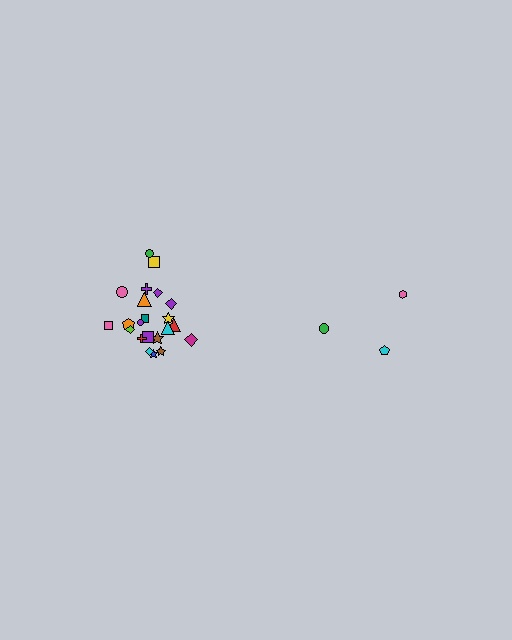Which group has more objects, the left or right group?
The left group.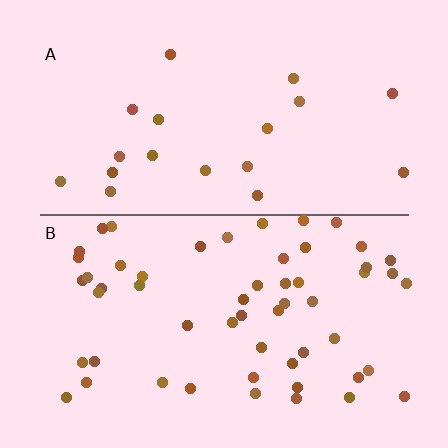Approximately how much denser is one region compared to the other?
Approximately 2.9× — region B over region A.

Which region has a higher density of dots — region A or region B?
B (the bottom).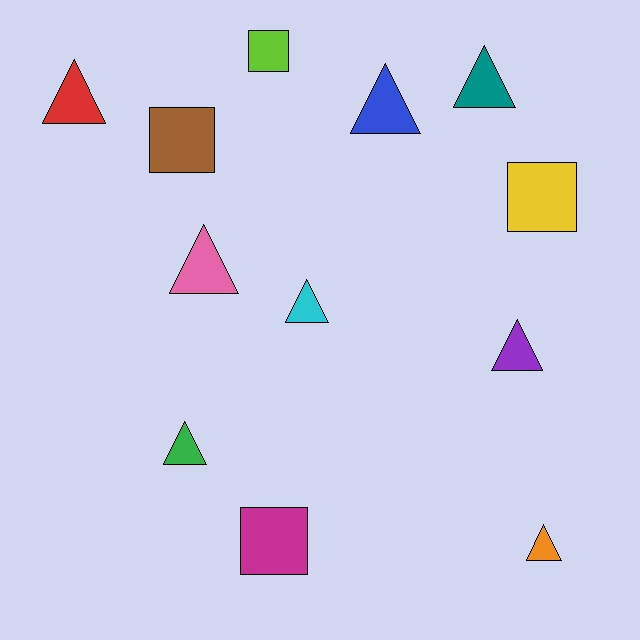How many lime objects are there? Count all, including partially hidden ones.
There is 1 lime object.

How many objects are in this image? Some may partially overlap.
There are 12 objects.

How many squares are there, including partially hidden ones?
There are 4 squares.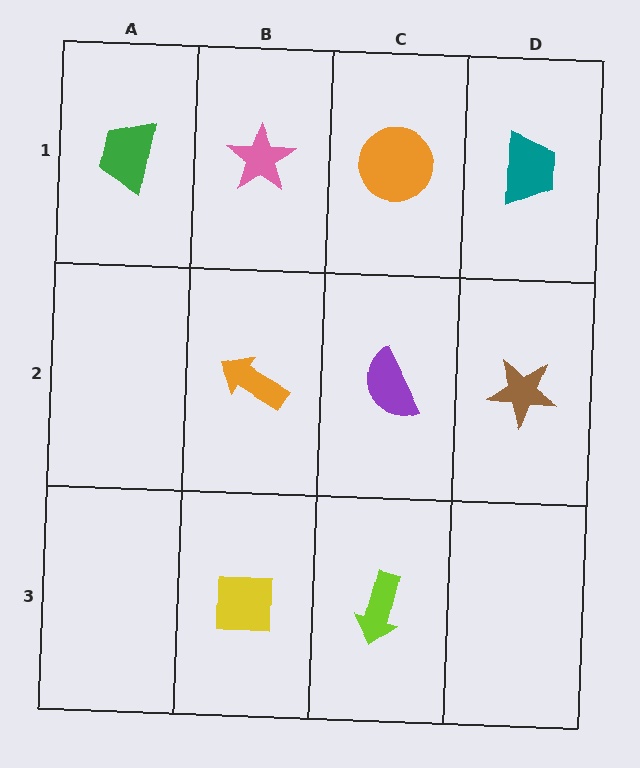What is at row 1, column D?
A teal trapezoid.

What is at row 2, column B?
An orange arrow.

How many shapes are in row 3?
2 shapes.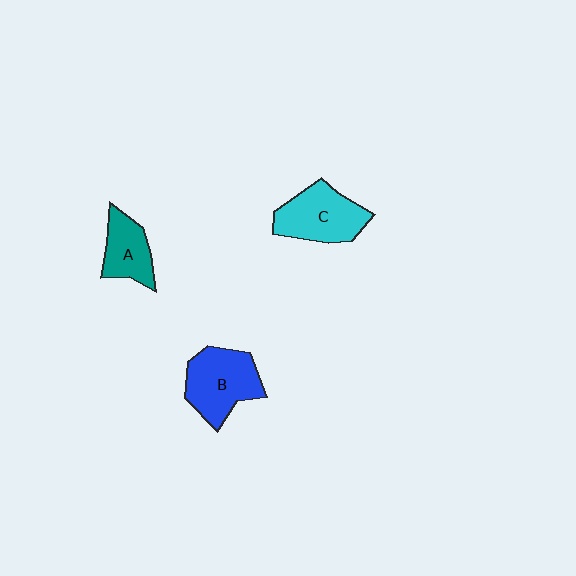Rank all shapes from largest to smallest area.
From largest to smallest: B (blue), C (cyan), A (teal).